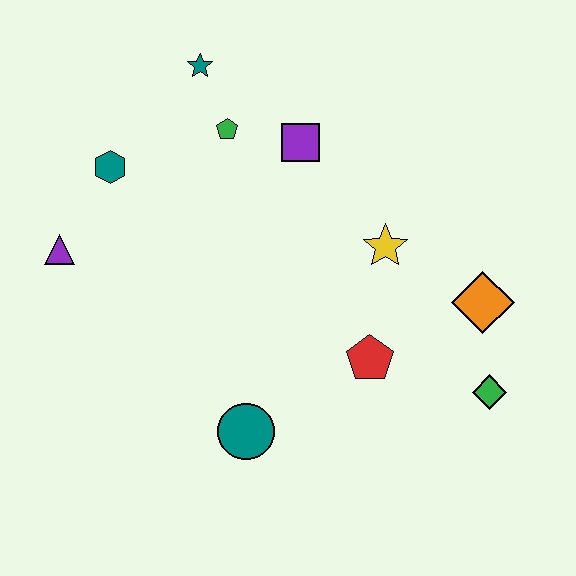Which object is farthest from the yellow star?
The purple triangle is farthest from the yellow star.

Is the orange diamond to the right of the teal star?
Yes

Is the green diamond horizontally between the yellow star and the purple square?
No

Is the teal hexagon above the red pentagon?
Yes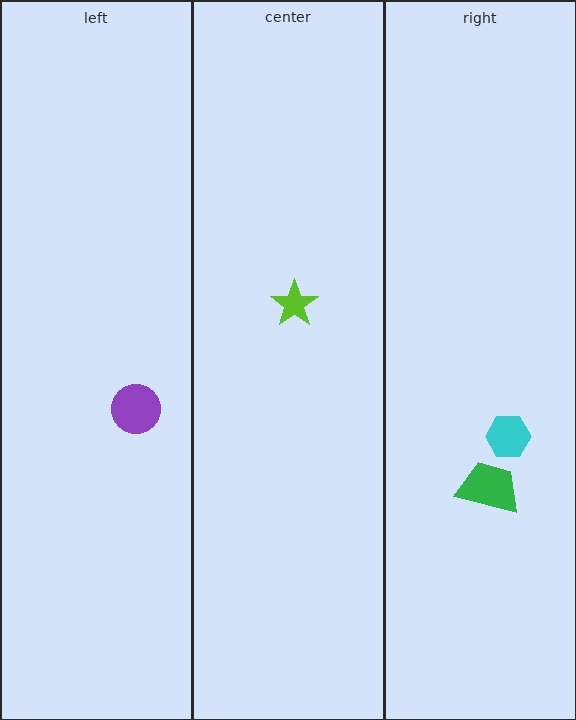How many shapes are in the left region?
1.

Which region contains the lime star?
The center region.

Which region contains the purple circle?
The left region.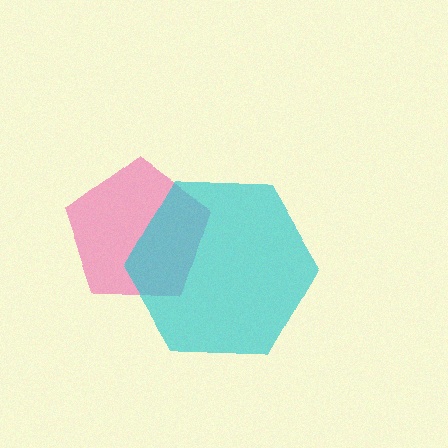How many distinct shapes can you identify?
There are 2 distinct shapes: a pink pentagon, a cyan hexagon.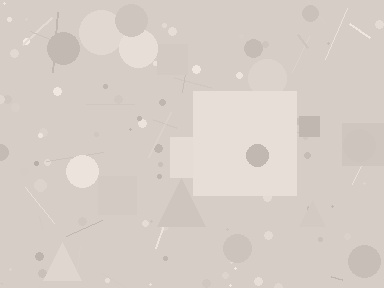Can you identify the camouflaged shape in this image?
The camouflaged shape is a square.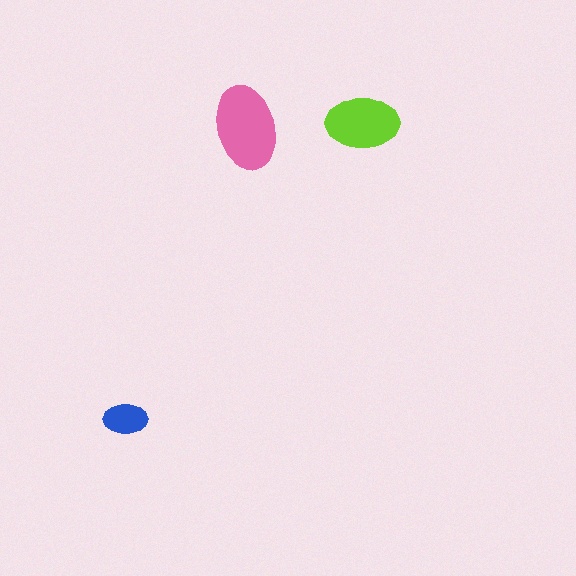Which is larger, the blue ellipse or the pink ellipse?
The pink one.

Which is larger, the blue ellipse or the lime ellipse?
The lime one.